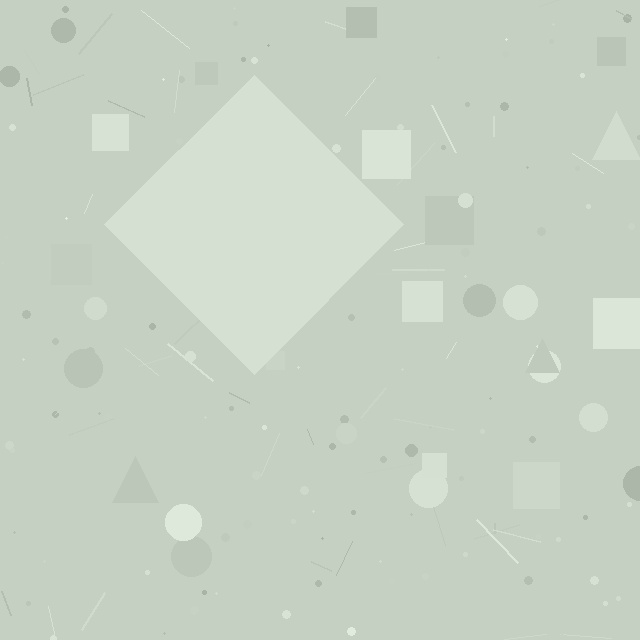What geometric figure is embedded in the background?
A diamond is embedded in the background.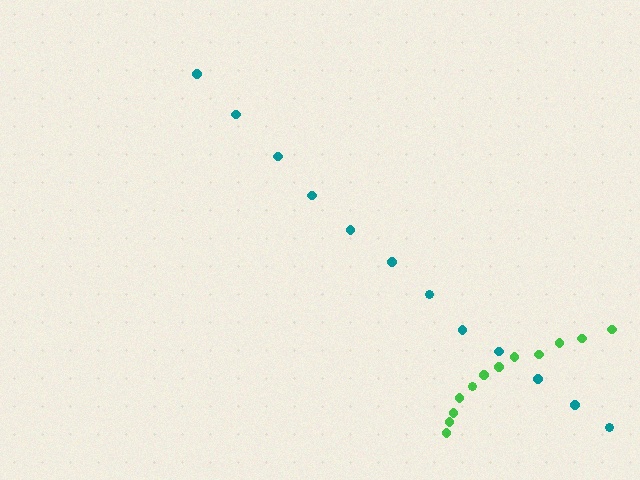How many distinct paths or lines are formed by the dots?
There are 2 distinct paths.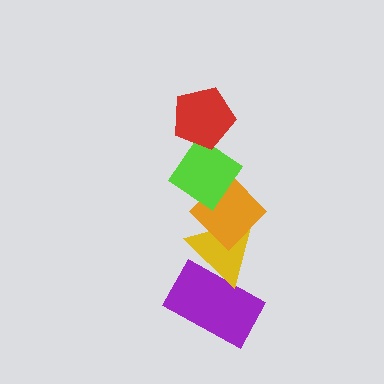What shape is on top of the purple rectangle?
The yellow triangle is on top of the purple rectangle.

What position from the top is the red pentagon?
The red pentagon is 1st from the top.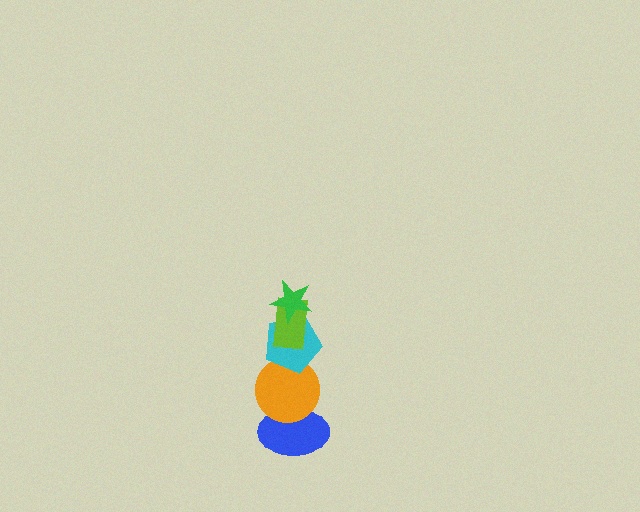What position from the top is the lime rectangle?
The lime rectangle is 2nd from the top.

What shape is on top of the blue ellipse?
The orange circle is on top of the blue ellipse.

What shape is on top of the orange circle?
The cyan pentagon is on top of the orange circle.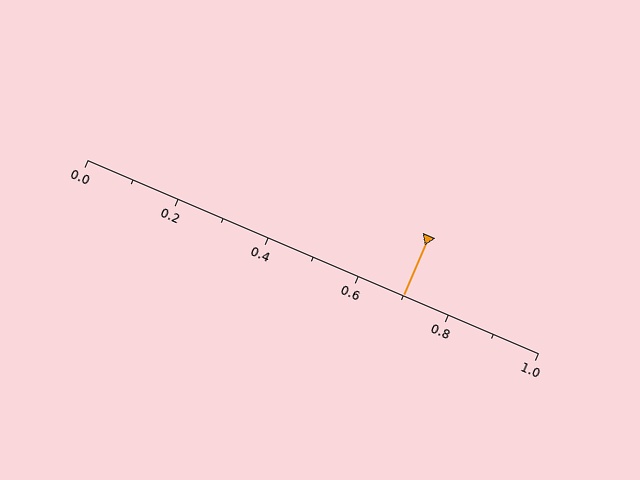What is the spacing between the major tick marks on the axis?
The major ticks are spaced 0.2 apart.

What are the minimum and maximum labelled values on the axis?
The axis runs from 0.0 to 1.0.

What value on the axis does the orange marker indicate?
The marker indicates approximately 0.7.